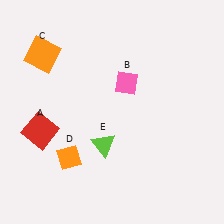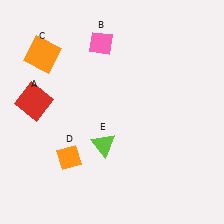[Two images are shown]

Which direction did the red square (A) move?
The red square (A) moved up.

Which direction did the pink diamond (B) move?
The pink diamond (B) moved up.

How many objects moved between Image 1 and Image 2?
2 objects moved between the two images.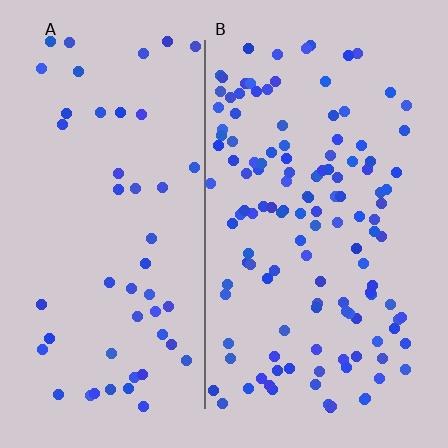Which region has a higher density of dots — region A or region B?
B (the right).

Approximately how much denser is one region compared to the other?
Approximately 2.6× — region B over region A.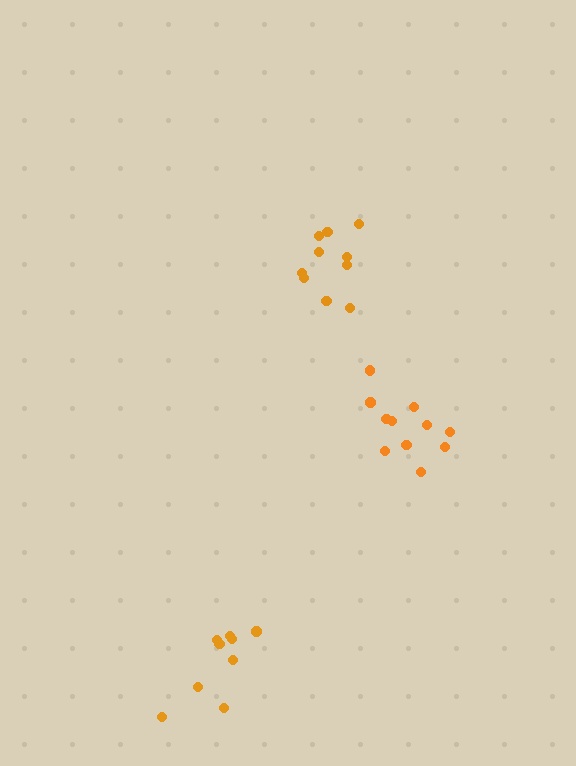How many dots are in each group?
Group 1: 9 dots, Group 2: 10 dots, Group 3: 11 dots (30 total).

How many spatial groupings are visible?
There are 3 spatial groupings.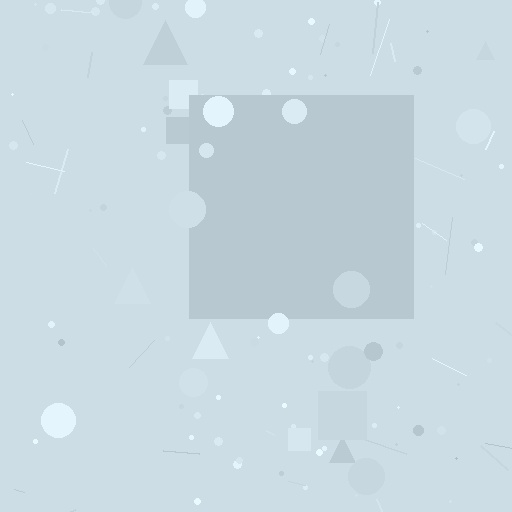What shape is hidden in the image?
A square is hidden in the image.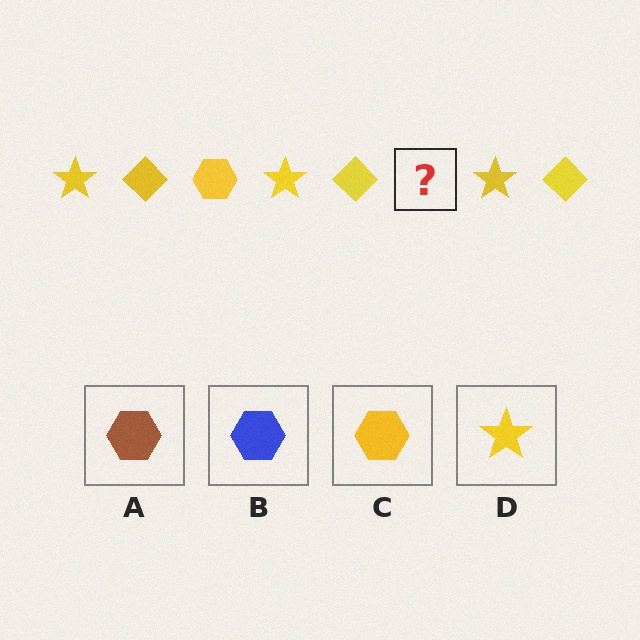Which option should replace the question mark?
Option C.